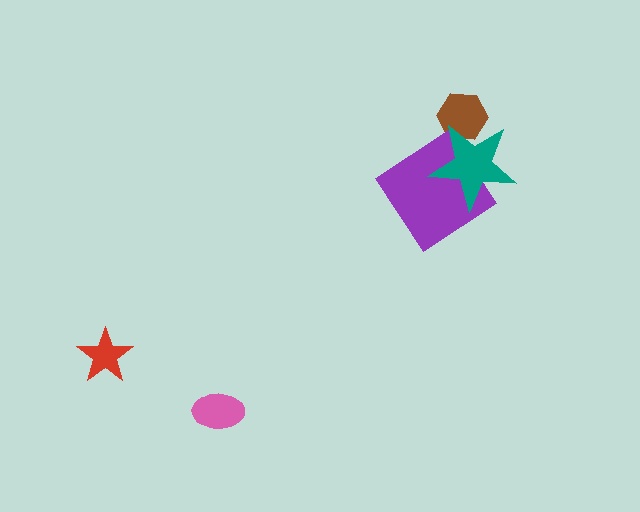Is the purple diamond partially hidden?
Yes, it is partially covered by another shape.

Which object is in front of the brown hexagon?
The teal star is in front of the brown hexagon.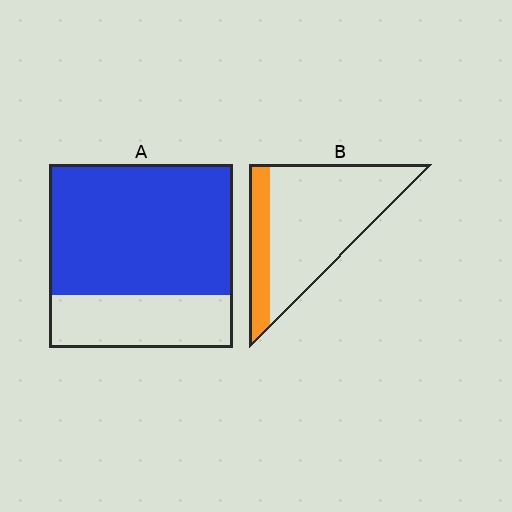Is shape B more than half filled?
No.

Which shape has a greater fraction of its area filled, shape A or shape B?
Shape A.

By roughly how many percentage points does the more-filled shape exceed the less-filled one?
By roughly 50 percentage points (A over B).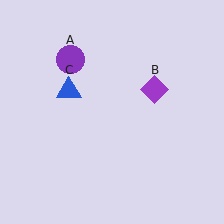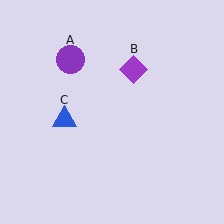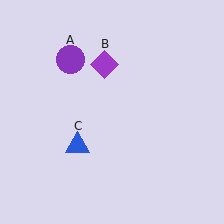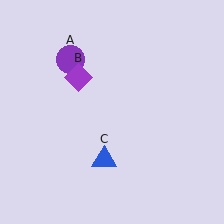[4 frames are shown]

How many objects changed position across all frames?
2 objects changed position: purple diamond (object B), blue triangle (object C).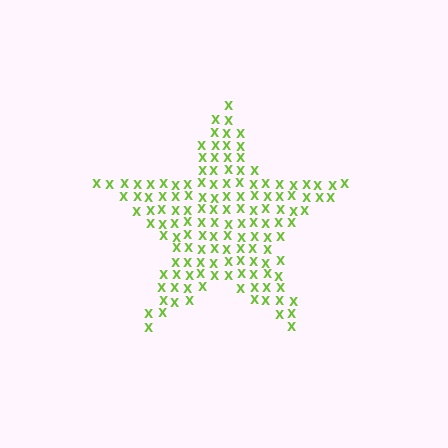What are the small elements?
The small elements are letter X's.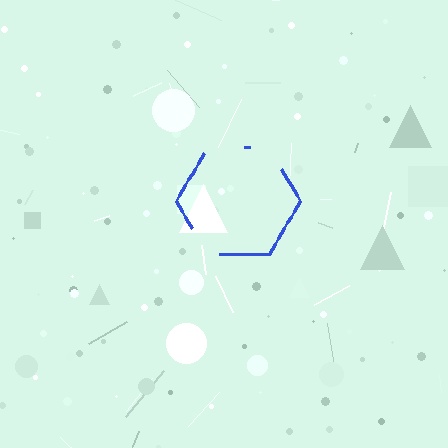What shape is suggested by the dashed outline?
The dashed outline suggests a hexagon.